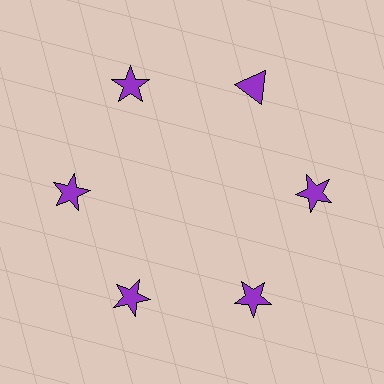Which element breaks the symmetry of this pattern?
The purple triangle at roughly the 1 o'clock position breaks the symmetry. All other shapes are purple stars.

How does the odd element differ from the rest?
It has a different shape: triangle instead of star.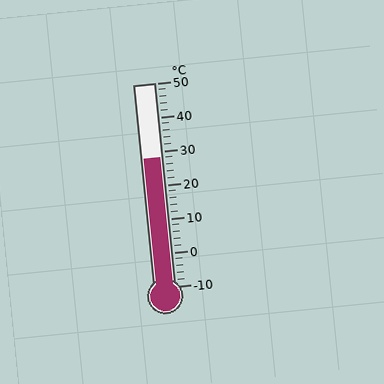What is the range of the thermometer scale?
The thermometer scale ranges from -10°C to 50°C.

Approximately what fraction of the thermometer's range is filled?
The thermometer is filled to approximately 65% of its range.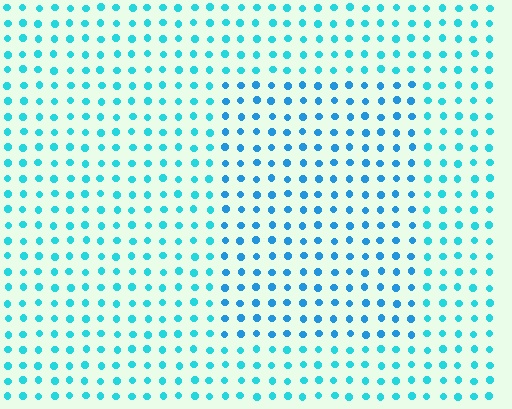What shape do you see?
I see a rectangle.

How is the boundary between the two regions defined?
The boundary is defined purely by a slight shift in hue (about 21 degrees). Spacing, size, and orientation are identical on both sides.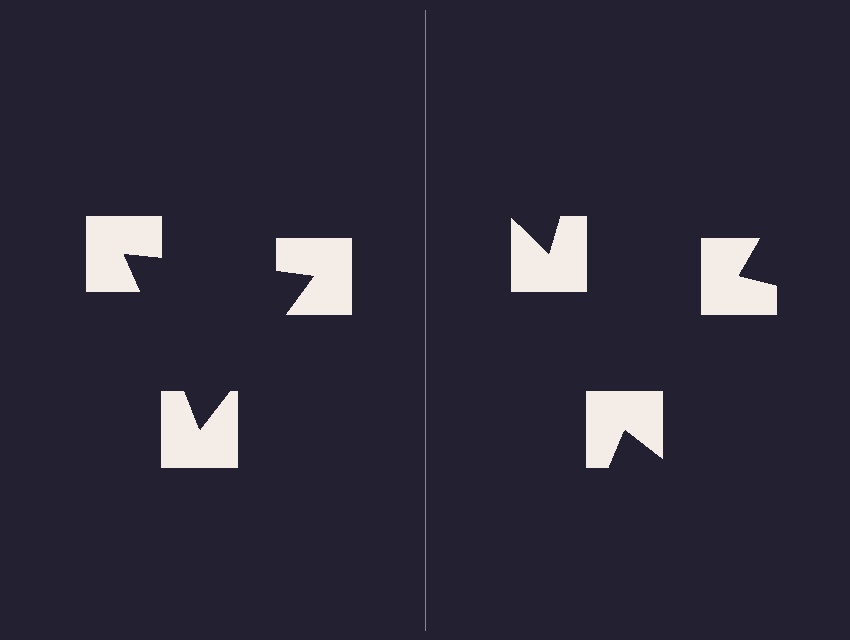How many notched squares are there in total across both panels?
6 — 3 on each side.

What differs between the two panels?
The notched squares are positioned identically on both sides; only the wedge orientations differ. On the left they align to a triangle; on the right they are misaligned.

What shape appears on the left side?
An illusory triangle.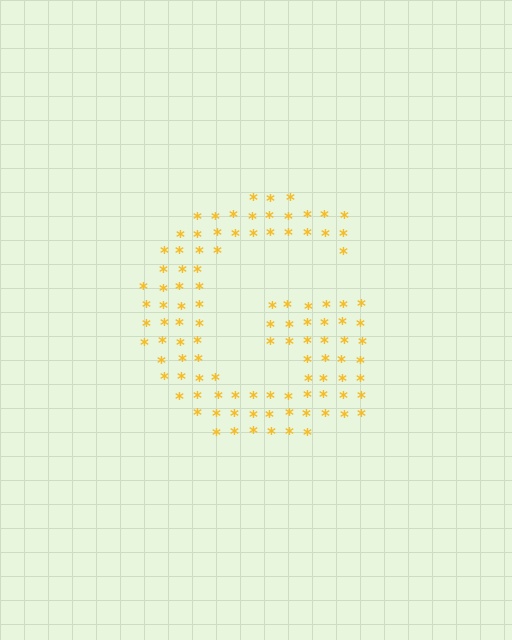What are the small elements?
The small elements are asterisks.